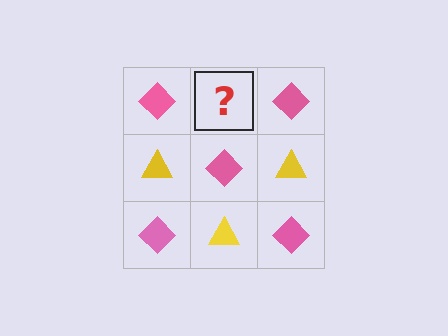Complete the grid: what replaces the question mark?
The question mark should be replaced with a yellow triangle.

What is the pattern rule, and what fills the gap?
The rule is that it alternates pink diamond and yellow triangle in a checkerboard pattern. The gap should be filled with a yellow triangle.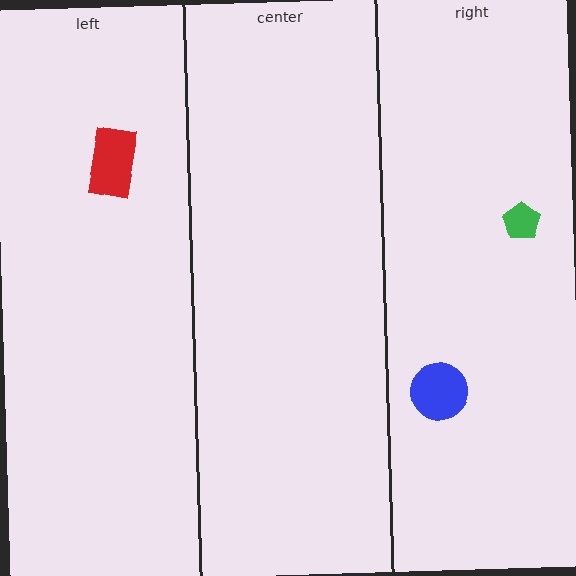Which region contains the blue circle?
The right region.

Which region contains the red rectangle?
The left region.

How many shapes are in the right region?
2.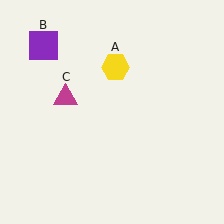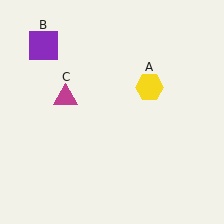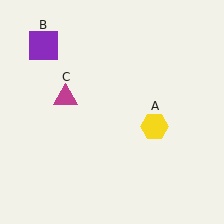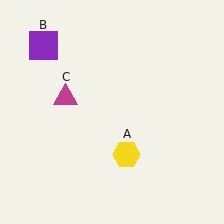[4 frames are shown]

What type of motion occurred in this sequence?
The yellow hexagon (object A) rotated clockwise around the center of the scene.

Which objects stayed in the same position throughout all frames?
Purple square (object B) and magenta triangle (object C) remained stationary.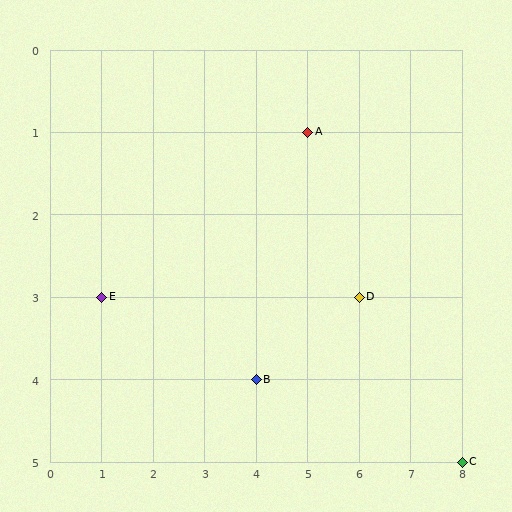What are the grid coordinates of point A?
Point A is at grid coordinates (5, 1).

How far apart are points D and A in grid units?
Points D and A are 1 column and 2 rows apart (about 2.2 grid units diagonally).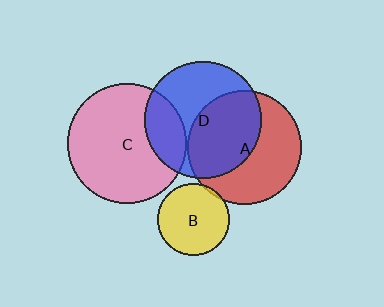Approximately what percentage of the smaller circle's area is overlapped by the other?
Approximately 50%.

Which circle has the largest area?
Circle C (pink).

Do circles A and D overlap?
Yes.